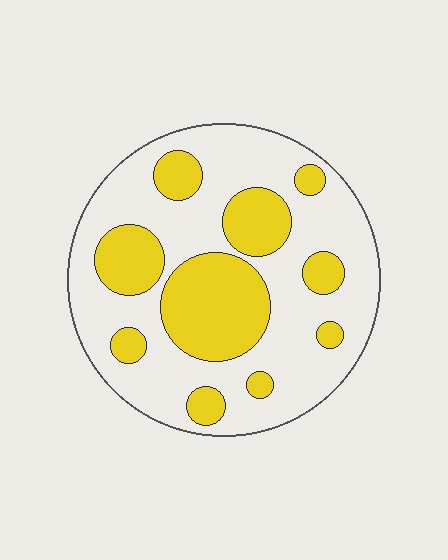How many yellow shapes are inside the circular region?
10.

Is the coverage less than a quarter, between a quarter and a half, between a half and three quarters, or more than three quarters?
Between a quarter and a half.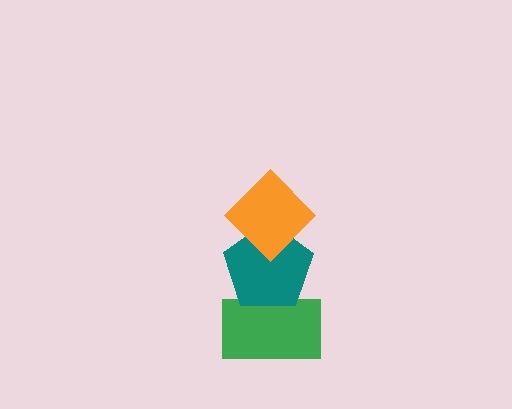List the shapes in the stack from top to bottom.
From top to bottom: the orange diamond, the teal pentagon, the green rectangle.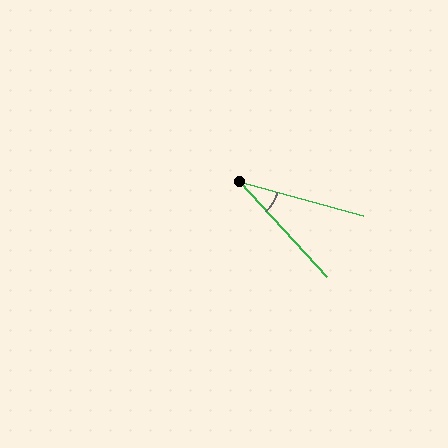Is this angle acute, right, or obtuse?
It is acute.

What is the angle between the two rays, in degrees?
Approximately 32 degrees.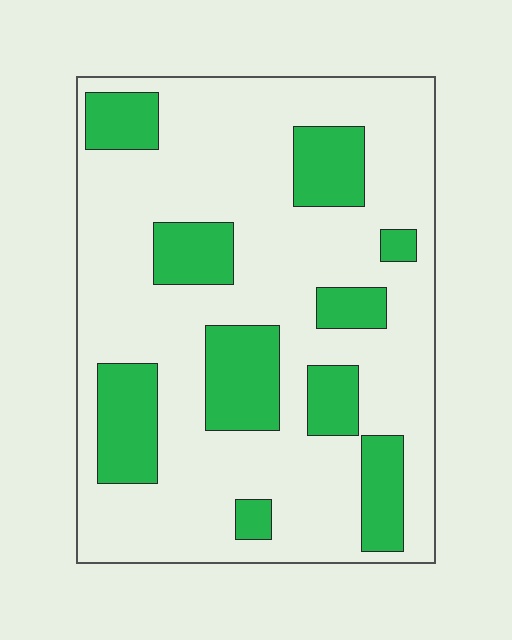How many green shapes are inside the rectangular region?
10.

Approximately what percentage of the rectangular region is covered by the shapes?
Approximately 25%.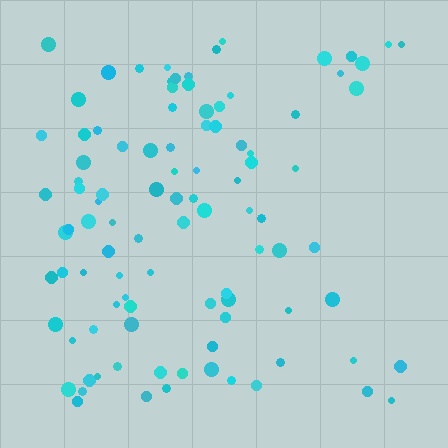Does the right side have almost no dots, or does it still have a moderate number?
Still a moderate number, just noticeably fewer than the left.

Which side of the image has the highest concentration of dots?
The left.